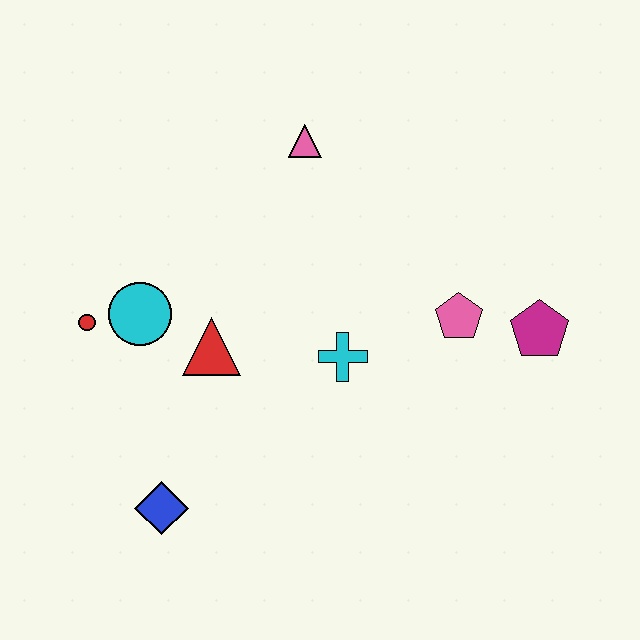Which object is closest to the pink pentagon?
The magenta pentagon is closest to the pink pentagon.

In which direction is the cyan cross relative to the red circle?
The cyan cross is to the right of the red circle.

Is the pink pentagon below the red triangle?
No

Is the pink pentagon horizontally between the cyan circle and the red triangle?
No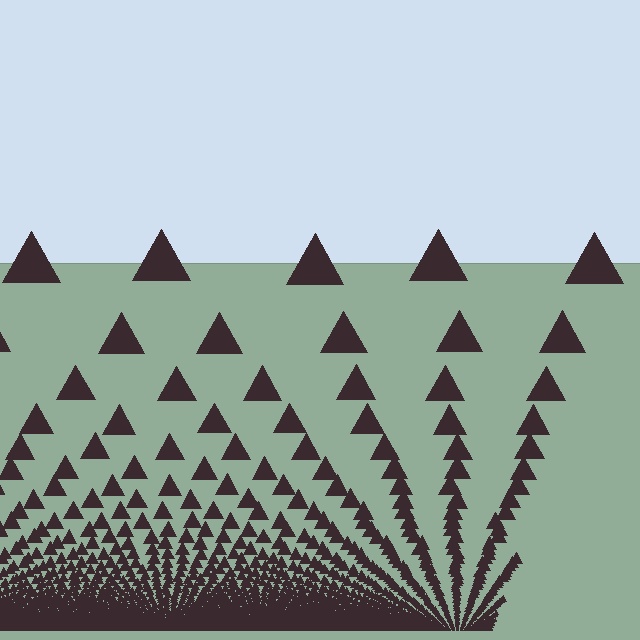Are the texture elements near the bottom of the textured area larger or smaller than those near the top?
Smaller. The gradient is inverted — elements near the bottom are smaller and denser.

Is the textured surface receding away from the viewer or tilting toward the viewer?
The surface appears to tilt toward the viewer. Texture elements get larger and sparser toward the top.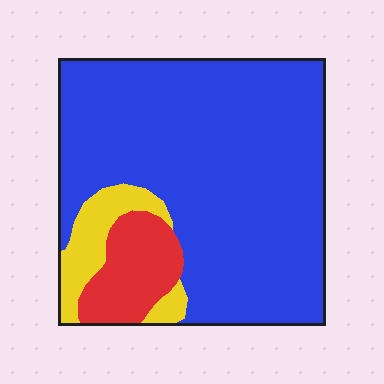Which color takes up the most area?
Blue, at roughly 80%.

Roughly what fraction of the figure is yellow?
Yellow takes up about one tenth (1/10) of the figure.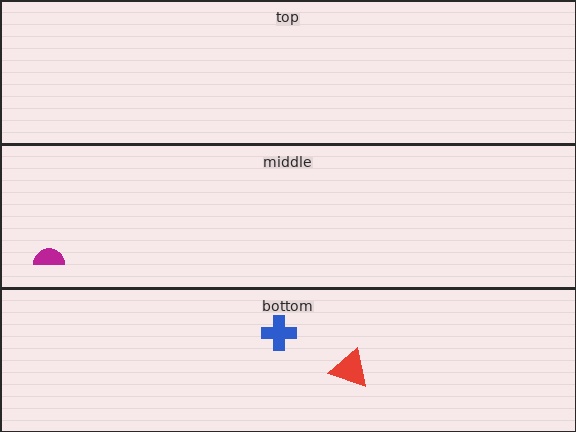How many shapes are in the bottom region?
2.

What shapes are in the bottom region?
The blue cross, the red triangle.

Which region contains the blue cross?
The bottom region.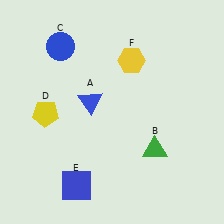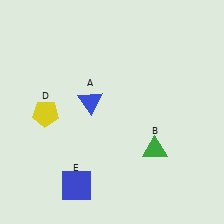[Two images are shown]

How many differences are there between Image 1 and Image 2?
There are 2 differences between the two images.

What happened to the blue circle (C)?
The blue circle (C) was removed in Image 2. It was in the top-left area of Image 1.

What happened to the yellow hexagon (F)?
The yellow hexagon (F) was removed in Image 2. It was in the top-right area of Image 1.